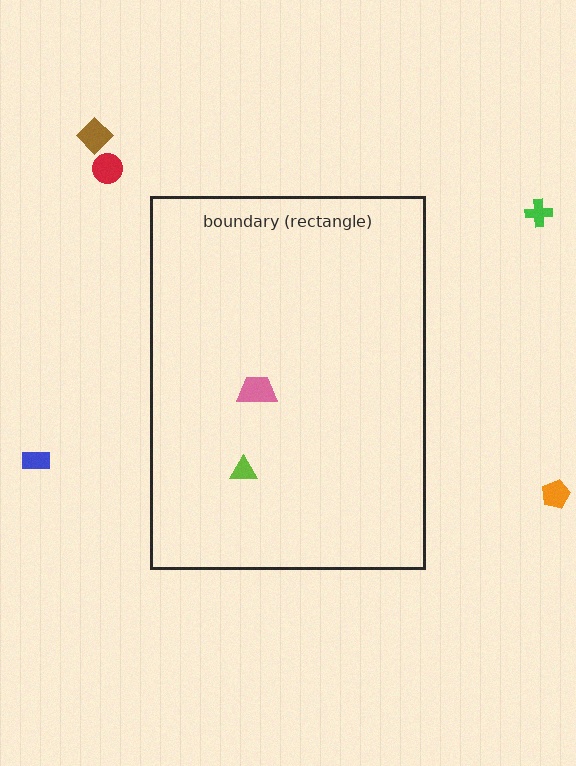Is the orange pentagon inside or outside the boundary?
Outside.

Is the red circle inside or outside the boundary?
Outside.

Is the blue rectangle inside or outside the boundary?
Outside.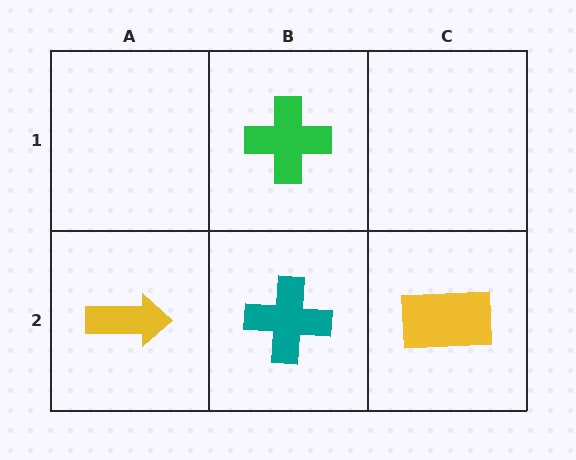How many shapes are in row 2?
3 shapes.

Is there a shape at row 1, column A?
No, that cell is empty.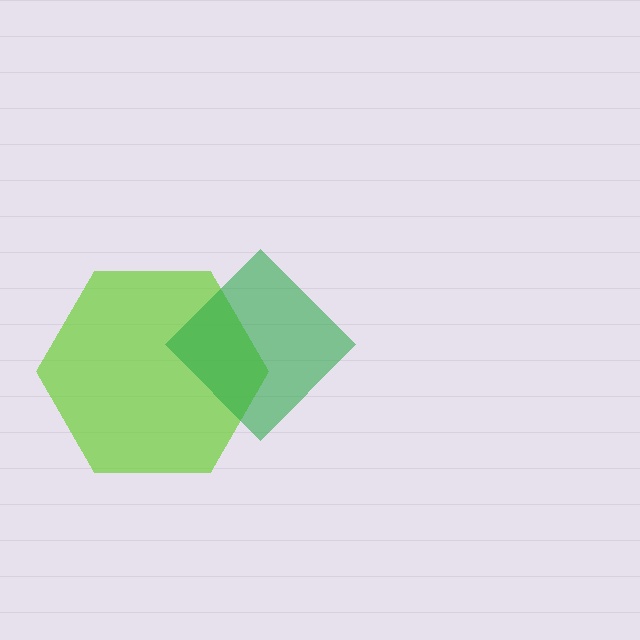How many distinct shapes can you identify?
There are 2 distinct shapes: a lime hexagon, a green diamond.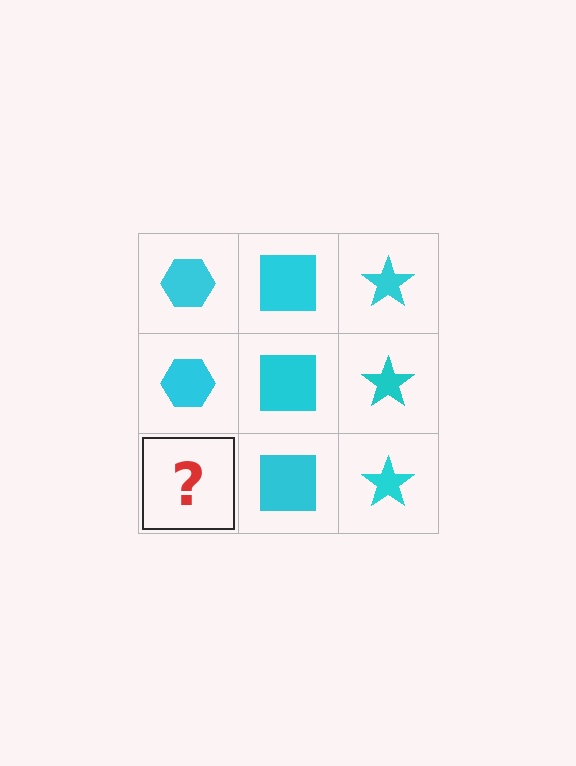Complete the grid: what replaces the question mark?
The question mark should be replaced with a cyan hexagon.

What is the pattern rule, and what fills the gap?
The rule is that each column has a consistent shape. The gap should be filled with a cyan hexagon.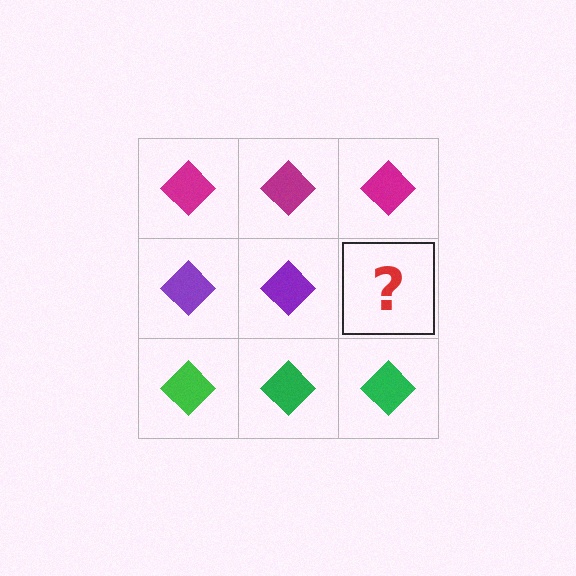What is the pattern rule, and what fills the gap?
The rule is that each row has a consistent color. The gap should be filled with a purple diamond.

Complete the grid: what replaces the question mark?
The question mark should be replaced with a purple diamond.